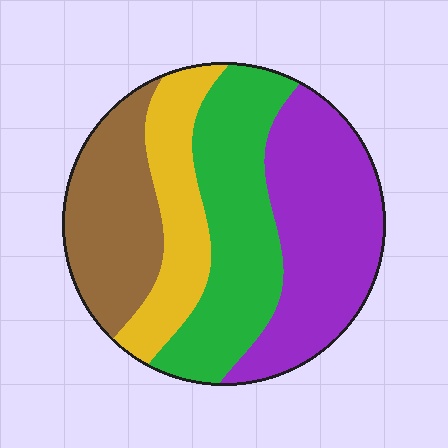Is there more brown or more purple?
Purple.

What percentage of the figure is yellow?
Yellow covers 18% of the figure.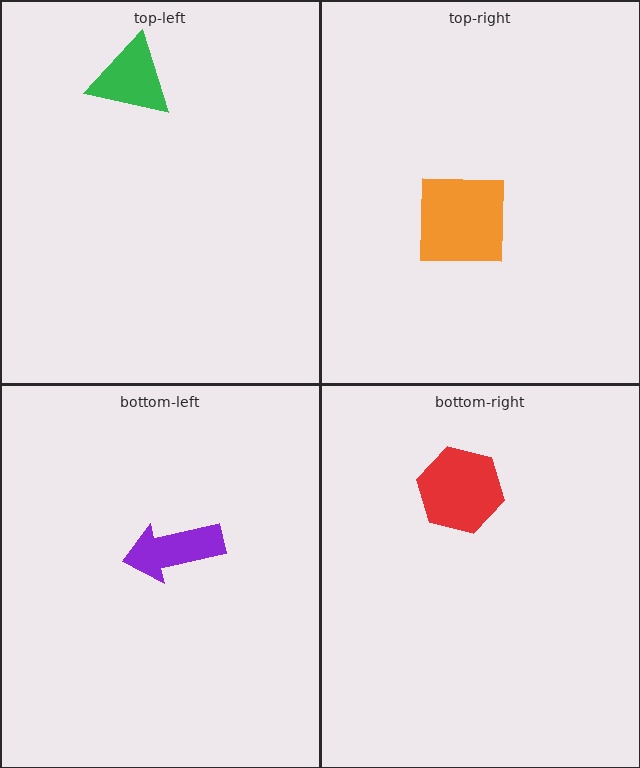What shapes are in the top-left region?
The green triangle.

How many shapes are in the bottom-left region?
1.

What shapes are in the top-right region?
The orange square.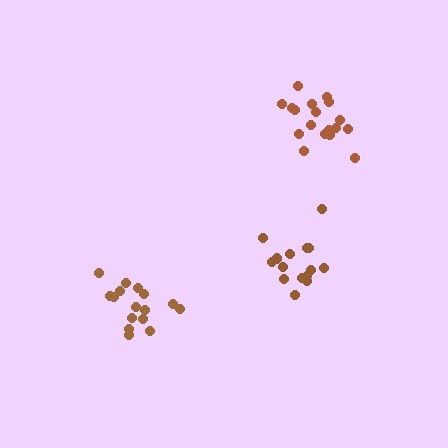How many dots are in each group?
Group 1: 16 dots, Group 2: 18 dots, Group 3: 16 dots (50 total).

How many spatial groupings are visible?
There are 3 spatial groupings.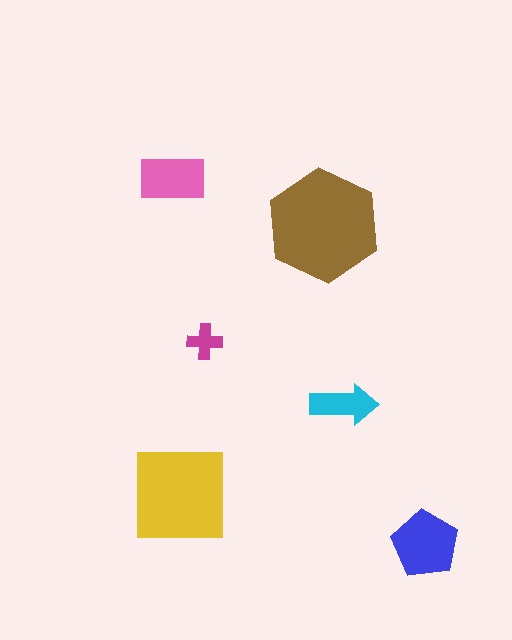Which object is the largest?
The brown hexagon.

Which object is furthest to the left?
The pink rectangle is leftmost.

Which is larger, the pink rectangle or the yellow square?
The yellow square.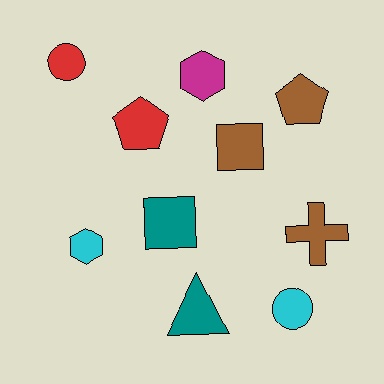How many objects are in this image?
There are 10 objects.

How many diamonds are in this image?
There are no diamonds.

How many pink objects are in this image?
There are no pink objects.